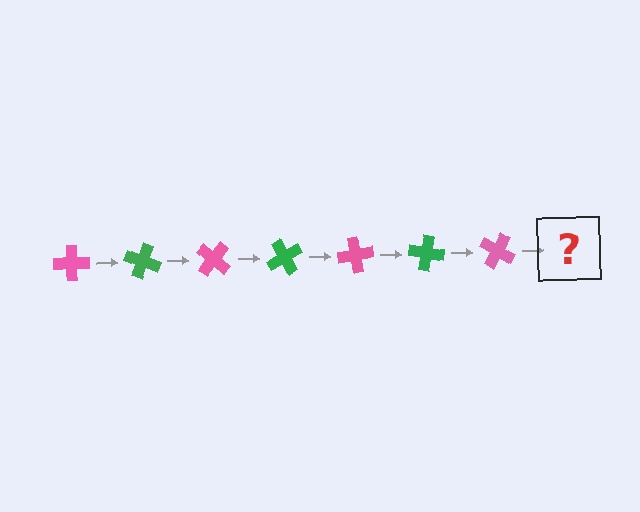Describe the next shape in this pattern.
It should be a green cross, rotated 140 degrees from the start.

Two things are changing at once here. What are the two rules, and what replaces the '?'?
The two rules are that it rotates 20 degrees each step and the color cycles through pink and green. The '?' should be a green cross, rotated 140 degrees from the start.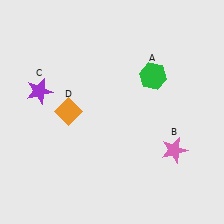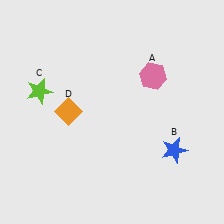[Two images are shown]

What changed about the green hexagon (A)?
In Image 1, A is green. In Image 2, it changed to pink.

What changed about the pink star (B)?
In Image 1, B is pink. In Image 2, it changed to blue.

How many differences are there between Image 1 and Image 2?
There are 3 differences between the two images.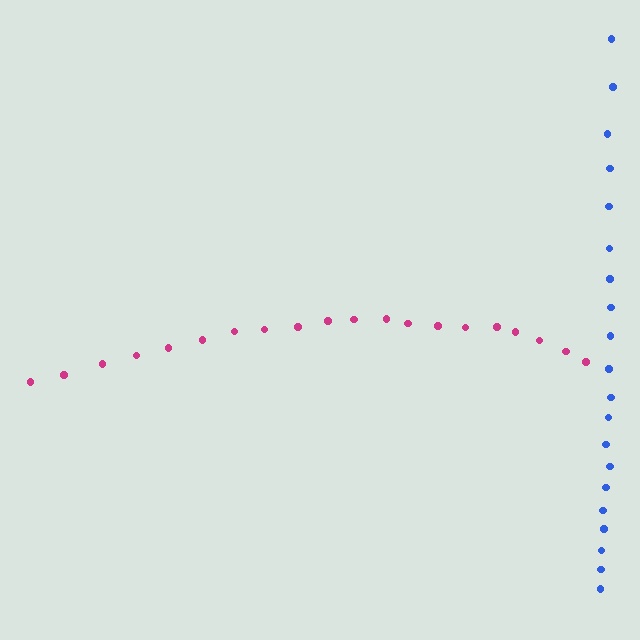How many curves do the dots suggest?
There are 2 distinct paths.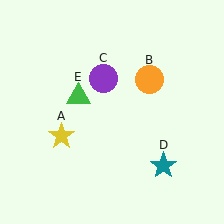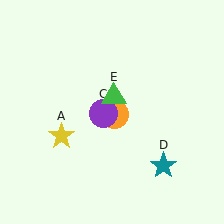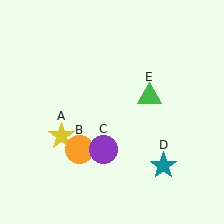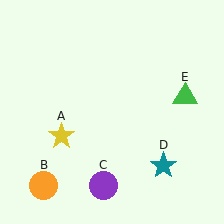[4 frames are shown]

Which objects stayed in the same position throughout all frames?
Yellow star (object A) and teal star (object D) remained stationary.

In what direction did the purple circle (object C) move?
The purple circle (object C) moved down.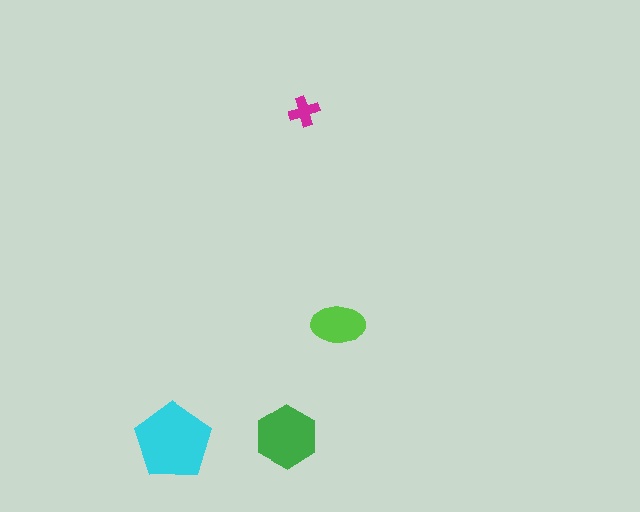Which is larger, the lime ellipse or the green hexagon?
The green hexagon.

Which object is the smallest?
The magenta cross.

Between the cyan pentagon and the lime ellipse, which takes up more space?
The cyan pentagon.